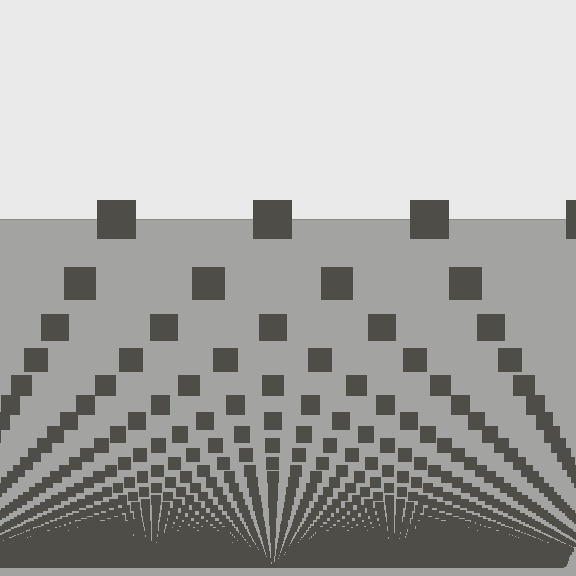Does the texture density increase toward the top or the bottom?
Density increases toward the bottom.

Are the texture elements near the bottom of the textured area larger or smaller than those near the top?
Smaller. The gradient is inverted — elements near the bottom are smaller and denser.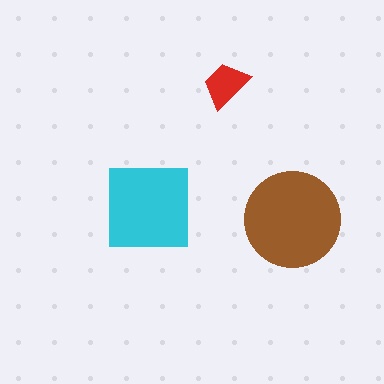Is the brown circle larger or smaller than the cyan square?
Larger.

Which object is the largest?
The brown circle.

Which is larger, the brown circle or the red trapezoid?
The brown circle.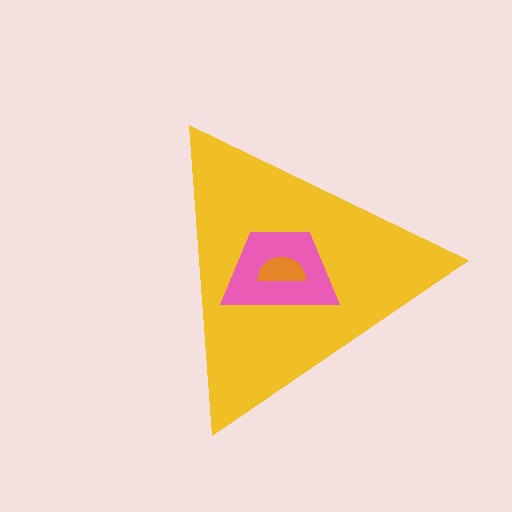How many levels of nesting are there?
3.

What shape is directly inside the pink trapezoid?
The orange semicircle.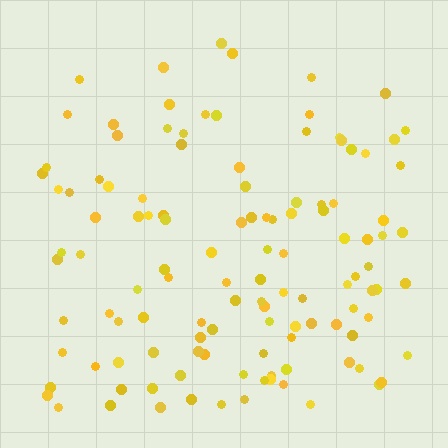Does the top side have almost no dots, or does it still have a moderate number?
Still a moderate number, just noticeably fewer than the bottom.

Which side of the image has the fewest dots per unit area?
The top.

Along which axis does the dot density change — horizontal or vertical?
Vertical.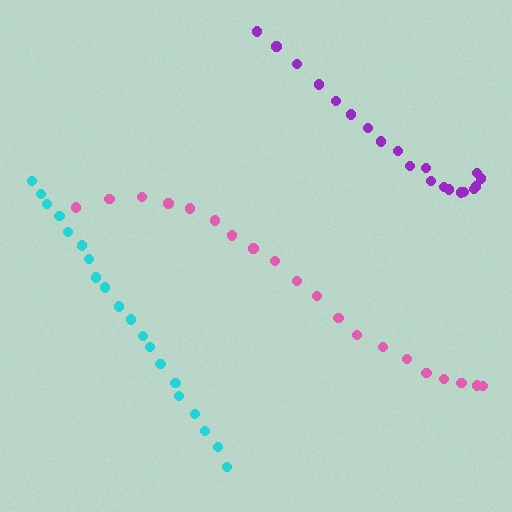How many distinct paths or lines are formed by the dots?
There are 3 distinct paths.